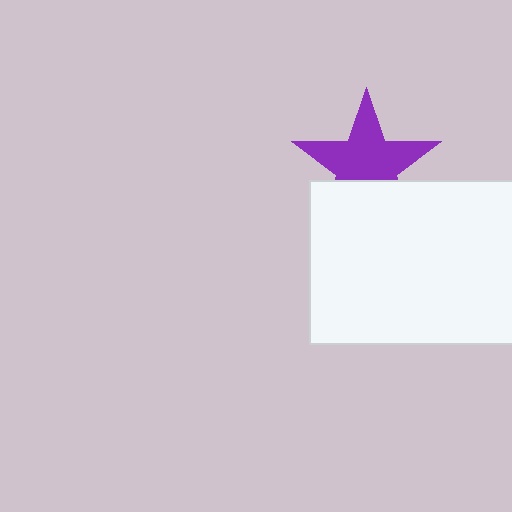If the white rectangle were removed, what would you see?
You would see the complete purple star.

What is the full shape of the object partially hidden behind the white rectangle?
The partially hidden object is a purple star.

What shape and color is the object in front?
The object in front is a white rectangle.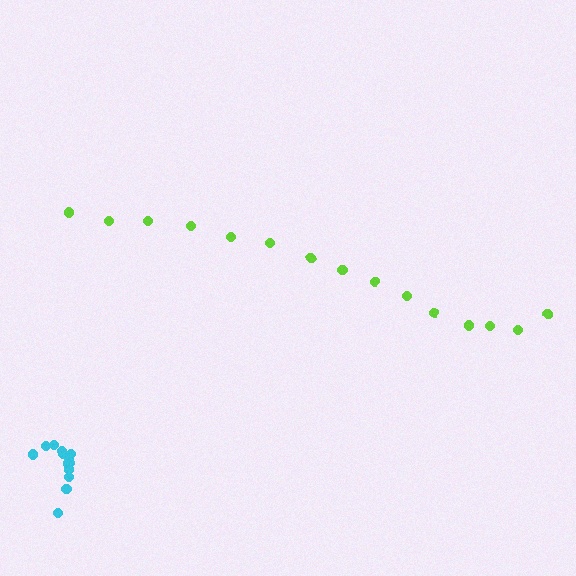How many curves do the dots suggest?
There are 2 distinct paths.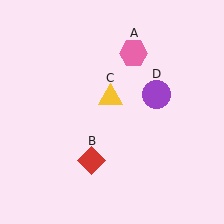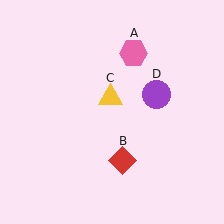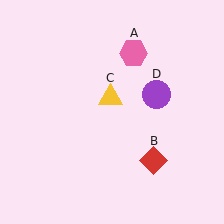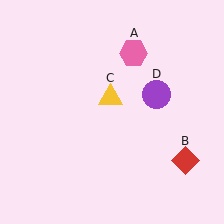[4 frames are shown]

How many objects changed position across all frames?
1 object changed position: red diamond (object B).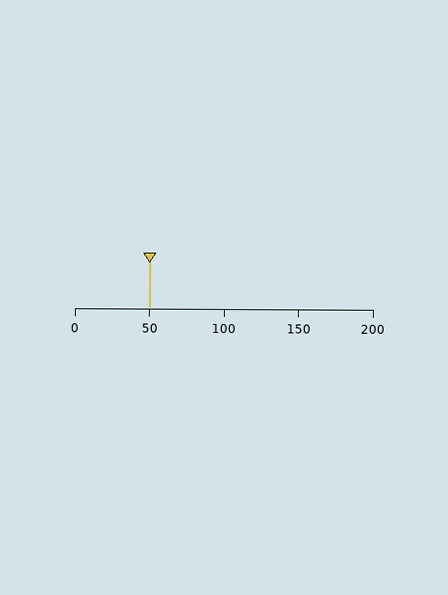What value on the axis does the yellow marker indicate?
The marker indicates approximately 50.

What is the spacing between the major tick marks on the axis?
The major ticks are spaced 50 apart.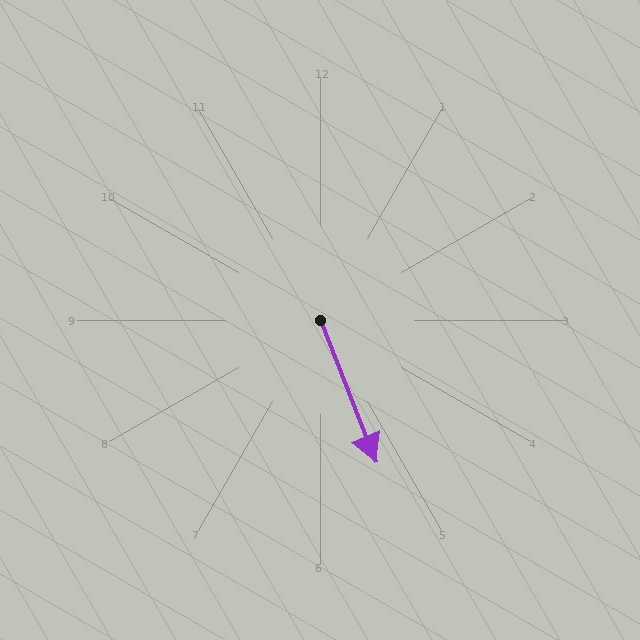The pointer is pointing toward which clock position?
Roughly 5 o'clock.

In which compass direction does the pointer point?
South.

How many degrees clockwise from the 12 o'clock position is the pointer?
Approximately 159 degrees.